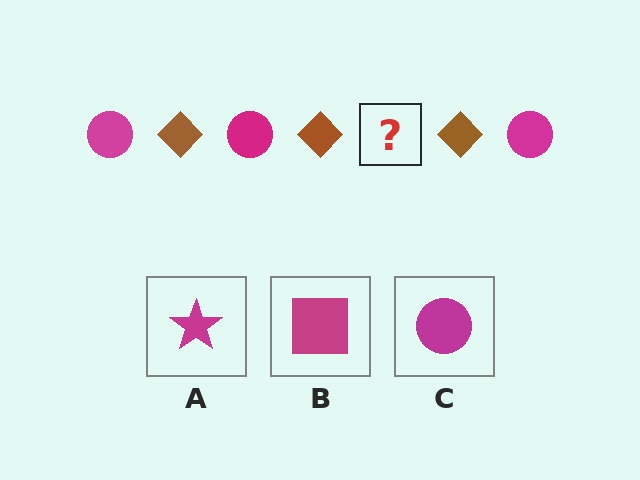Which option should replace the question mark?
Option C.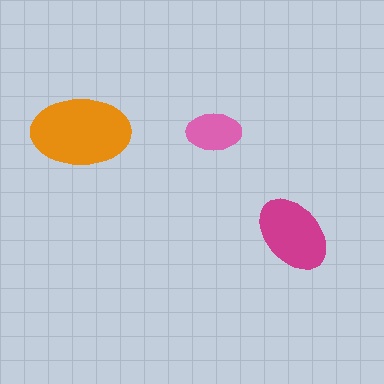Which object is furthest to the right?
The magenta ellipse is rightmost.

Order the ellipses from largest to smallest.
the orange one, the magenta one, the pink one.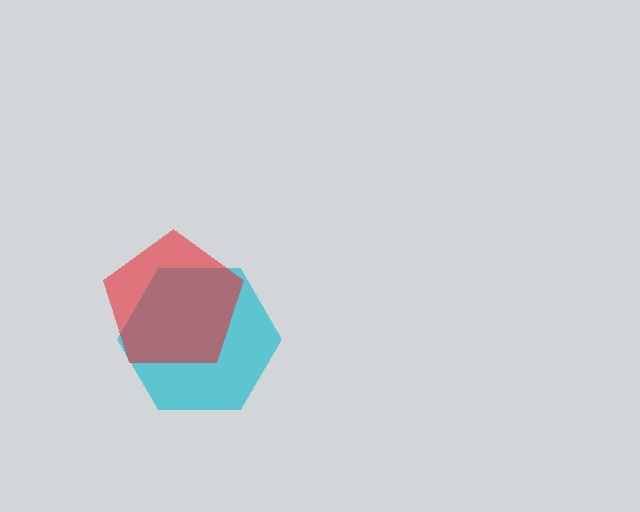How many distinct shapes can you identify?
There are 2 distinct shapes: a cyan hexagon, a red pentagon.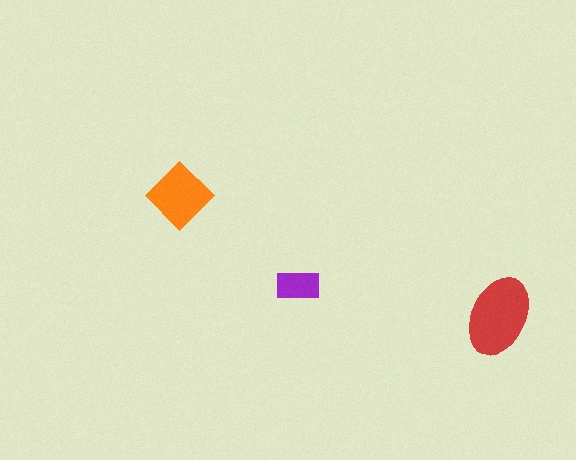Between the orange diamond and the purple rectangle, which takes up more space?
The orange diamond.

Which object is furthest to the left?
The orange diamond is leftmost.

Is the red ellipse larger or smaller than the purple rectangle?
Larger.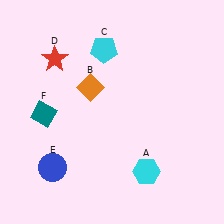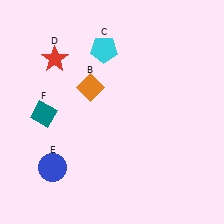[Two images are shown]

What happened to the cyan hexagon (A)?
The cyan hexagon (A) was removed in Image 2. It was in the bottom-right area of Image 1.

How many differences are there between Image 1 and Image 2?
There is 1 difference between the two images.